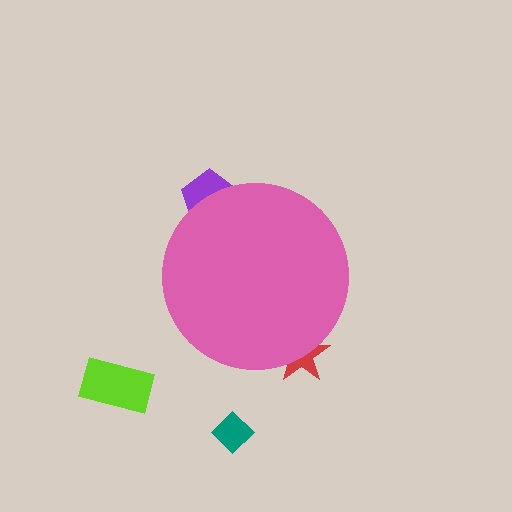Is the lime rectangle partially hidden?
No, the lime rectangle is fully visible.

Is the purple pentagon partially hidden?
Yes, the purple pentagon is partially hidden behind the pink circle.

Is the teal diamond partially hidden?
No, the teal diamond is fully visible.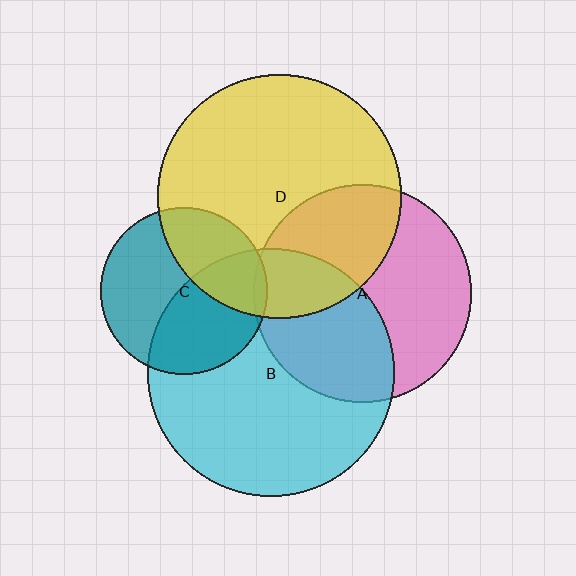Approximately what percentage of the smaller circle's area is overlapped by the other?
Approximately 40%.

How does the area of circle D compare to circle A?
Approximately 1.3 times.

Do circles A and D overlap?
Yes.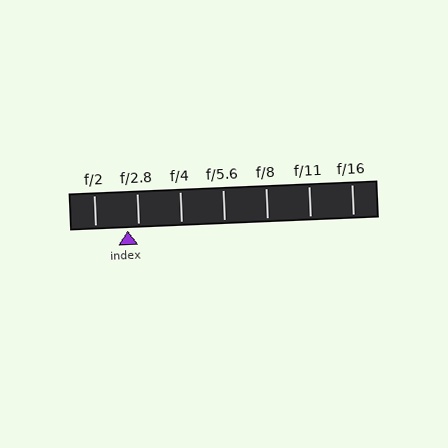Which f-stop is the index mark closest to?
The index mark is closest to f/2.8.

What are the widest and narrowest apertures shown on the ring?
The widest aperture shown is f/2 and the narrowest is f/16.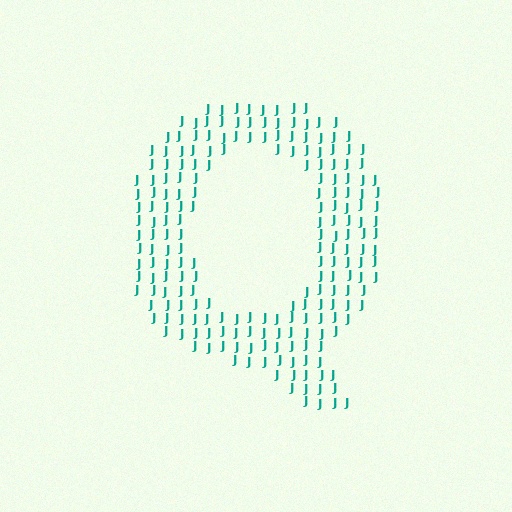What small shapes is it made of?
It is made of small letter J's.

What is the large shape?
The large shape is the letter Q.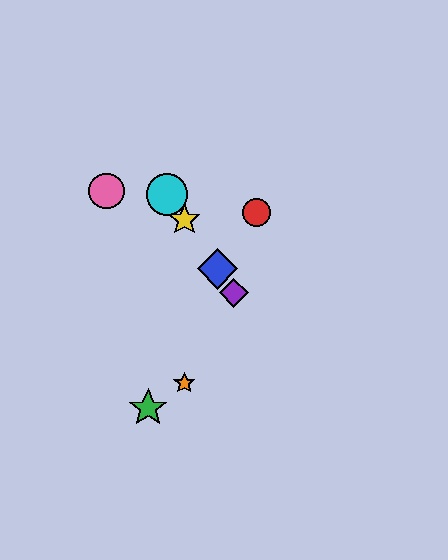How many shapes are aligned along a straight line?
4 shapes (the blue diamond, the yellow star, the purple diamond, the cyan circle) are aligned along a straight line.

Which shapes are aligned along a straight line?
The blue diamond, the yellow star, the purple diamond, the cyan circle are aligned along a straight line.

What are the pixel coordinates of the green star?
The green star is at (148, 408).